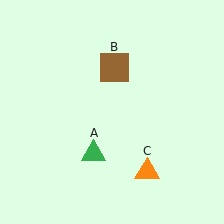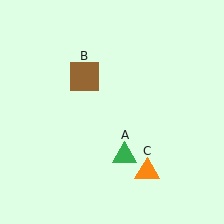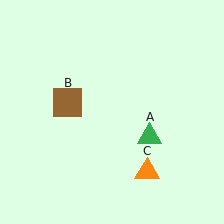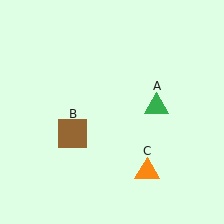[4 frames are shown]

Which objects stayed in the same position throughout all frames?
Orange triangle (object C) remained stationary.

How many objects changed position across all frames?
2 objects changed position: green triangle (object A), brown square (object B).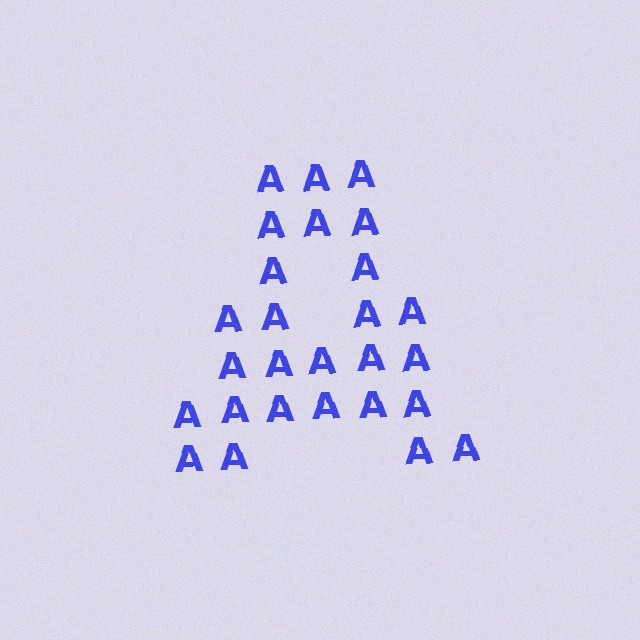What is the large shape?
The large shape is the letter A.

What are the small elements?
The small elements are letter A's.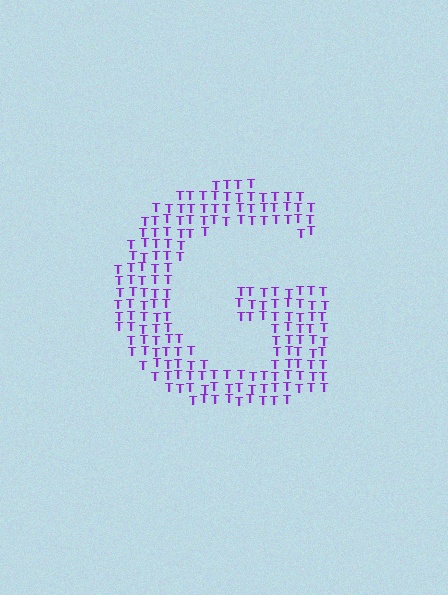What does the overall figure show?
The overall figure shows the letter G.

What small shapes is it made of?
It is made of small letter T's.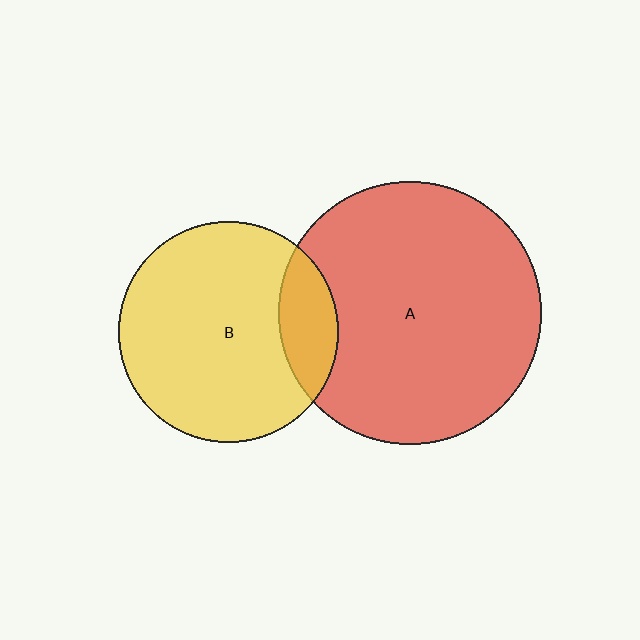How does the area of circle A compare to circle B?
Approximately 1.4 times.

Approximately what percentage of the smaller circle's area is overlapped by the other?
Approximately 15%.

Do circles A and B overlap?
Yes.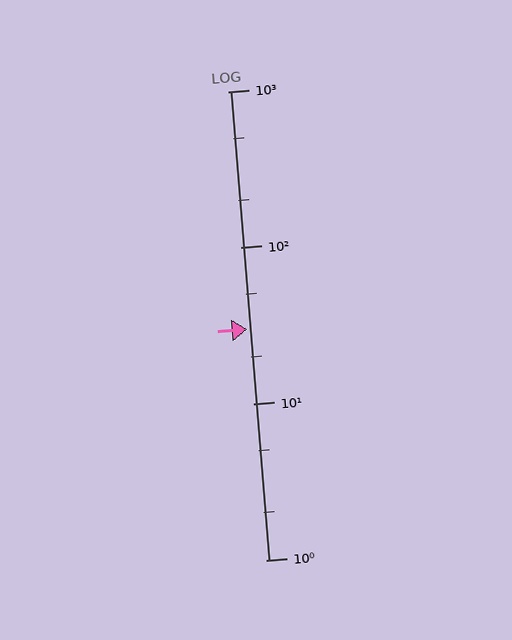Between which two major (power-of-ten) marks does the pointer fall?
The pointer is between 10 and 100.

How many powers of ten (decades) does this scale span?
The scale spans 3 decades, from 1 to 1000.